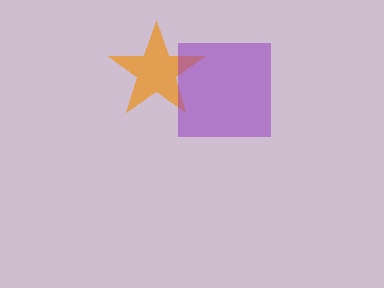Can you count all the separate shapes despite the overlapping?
Yes, there are 2 separate shapes.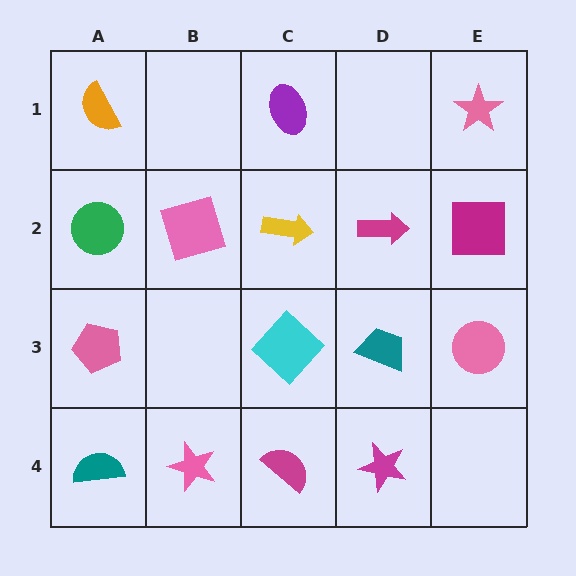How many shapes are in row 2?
5 shapes.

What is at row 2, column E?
A magenta square.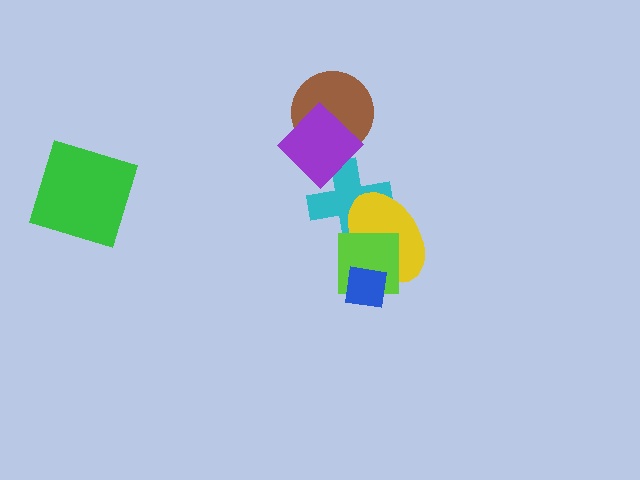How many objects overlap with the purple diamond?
2 objects overlap with the purple diamond.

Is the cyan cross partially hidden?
Yes, it is partially covered by another shape.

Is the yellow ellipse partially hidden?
Yes, it is partially covered by another shape.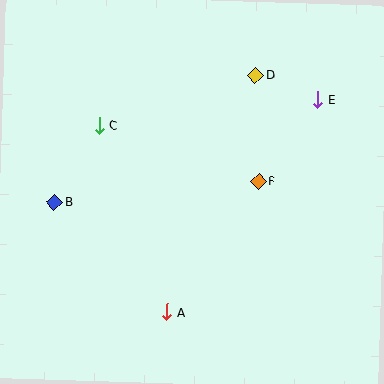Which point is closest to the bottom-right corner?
Point A is closest to the bottom-right corner.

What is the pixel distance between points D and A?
The distance between D and A is 253 pixels.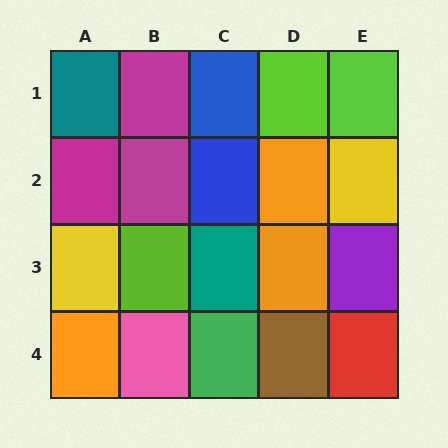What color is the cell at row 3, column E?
Purple.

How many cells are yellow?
2 cells are yellow.